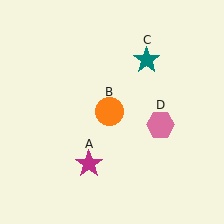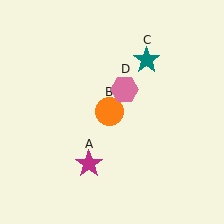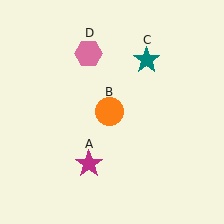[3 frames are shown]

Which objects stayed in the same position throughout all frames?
Magenta star (object A) and orange circle (object B) and teal star (object C) remained stationary.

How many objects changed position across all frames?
1 object changed position: pink hexagon (object D).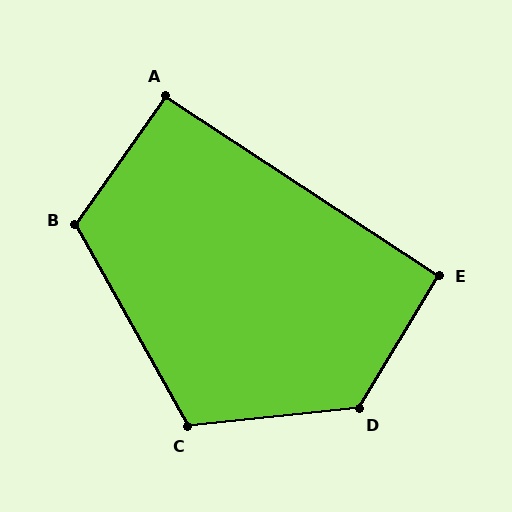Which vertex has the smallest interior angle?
A, at approximately 92 degrees.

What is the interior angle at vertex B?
Approximately 116 degrees (obtuse).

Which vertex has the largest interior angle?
D, at approximately 127 degrees.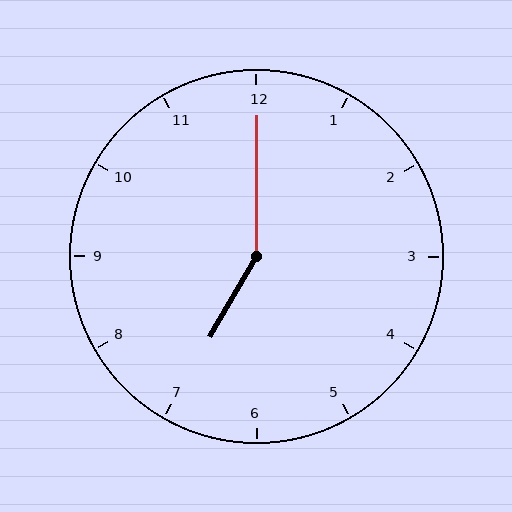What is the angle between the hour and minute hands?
Approximately 150 degrees.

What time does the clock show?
7:00.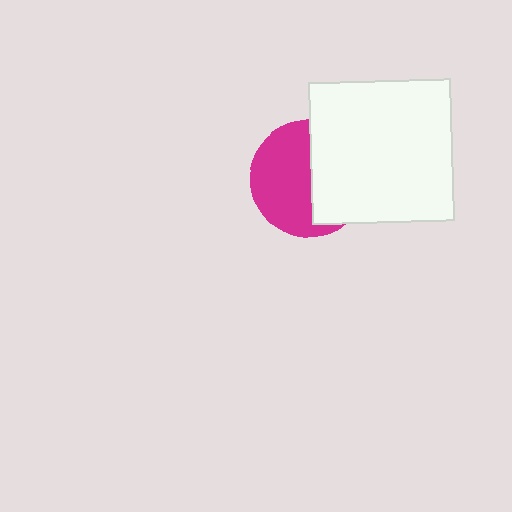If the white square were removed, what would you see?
You would see the complete magenta circle.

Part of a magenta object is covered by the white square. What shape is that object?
It is a circle.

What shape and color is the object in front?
The object in front is a white square.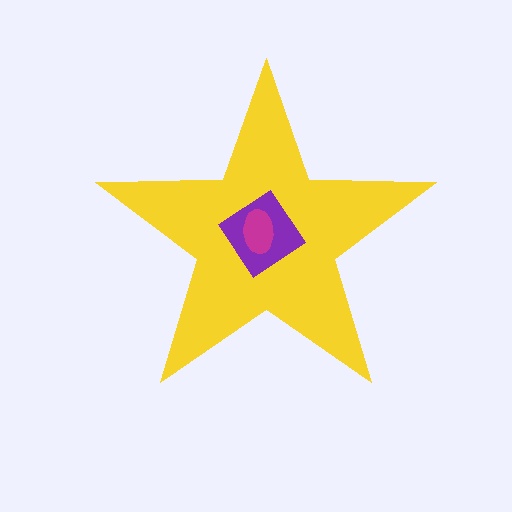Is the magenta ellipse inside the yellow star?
Yes.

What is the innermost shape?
The magenta ellipse.